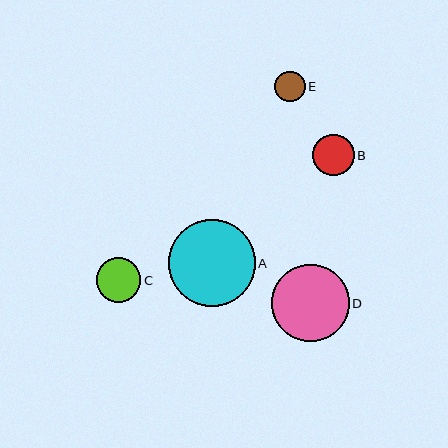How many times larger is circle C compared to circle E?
Circle C is approximately 1.5 times the size of circle E.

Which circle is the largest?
Circle A is the largest with a size of approximately 87 pixels.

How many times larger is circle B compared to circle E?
Circle B is approximately 1.4 times the size of circle E.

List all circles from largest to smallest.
From largest to smallest: A, D, C, B, E.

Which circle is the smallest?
Circle E is the smallest with a size of approximately 30 pixels.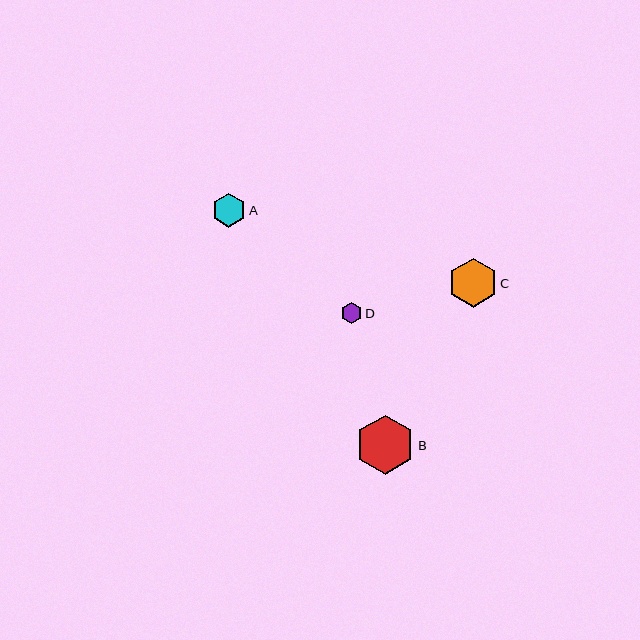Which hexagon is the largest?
Hexagon B is the largest with a size of approximately 59 pixels.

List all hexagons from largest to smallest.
From largest to smallest: B, C, A, D.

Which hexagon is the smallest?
Hexagon D is the smallest with a size of approximately 21 pixels.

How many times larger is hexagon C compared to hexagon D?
Hexagon C is approximately 2.3 times the size of hexagon D.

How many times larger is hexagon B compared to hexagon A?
Hexagon B is approximately 1.7 times the size of hexagon A.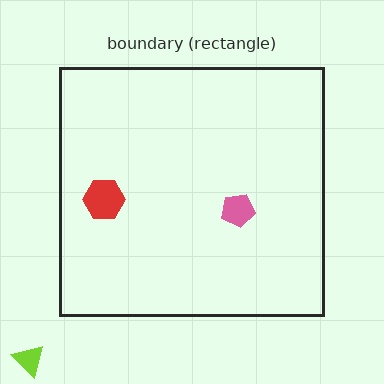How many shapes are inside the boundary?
2 inside, 1 outside.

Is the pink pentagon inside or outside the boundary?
Inside.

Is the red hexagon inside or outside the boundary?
Inside.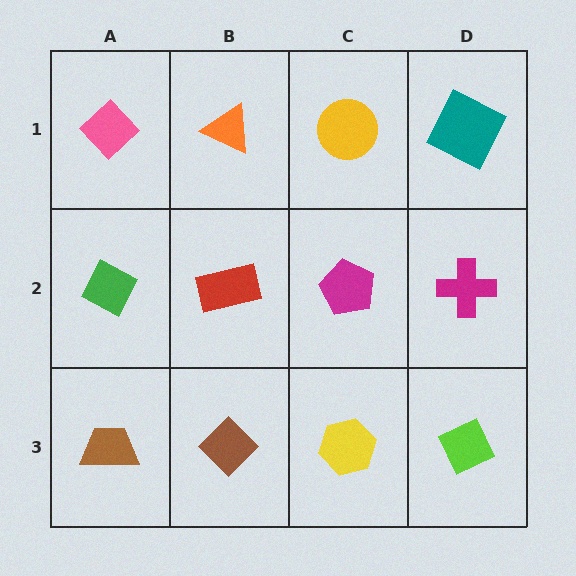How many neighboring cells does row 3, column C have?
3.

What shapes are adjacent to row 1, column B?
A red rectangle (row 2, column B), a pink diamond (row 1, column A), a yellow circle (row 1, column C).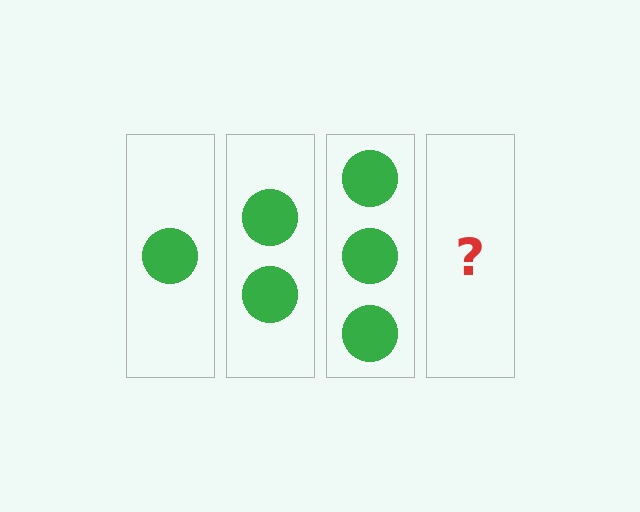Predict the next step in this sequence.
The next step is 4 circles.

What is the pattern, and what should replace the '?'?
The pattern is that each step adds one more circle. The '?' should be 4 circles.